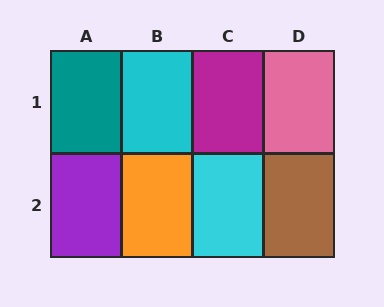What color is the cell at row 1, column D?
Pink.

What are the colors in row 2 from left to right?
Purple, orange, cyan, brown.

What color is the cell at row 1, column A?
Teal.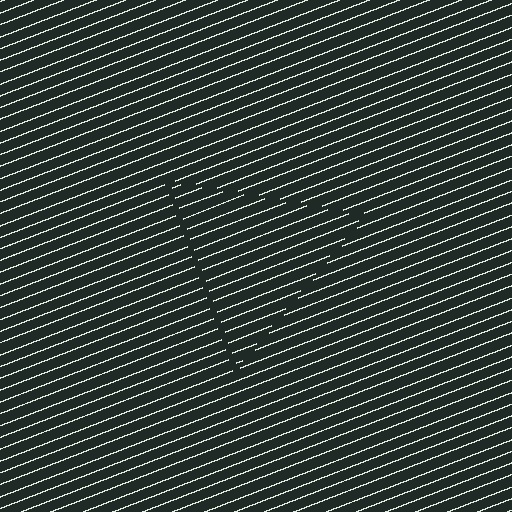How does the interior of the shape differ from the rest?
The interior of the shape contains the same grating, shifted by half a period — the contour is defined by the phase discontinuity where line-ends from the inner and outer gratings abut.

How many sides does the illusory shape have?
3 sides — the line-ends trace a triangle.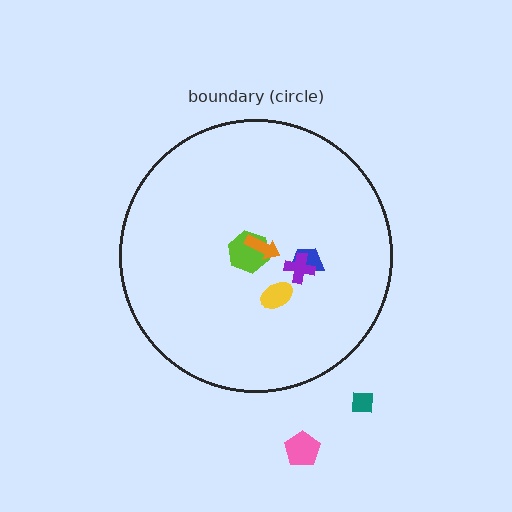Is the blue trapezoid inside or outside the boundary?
Inside.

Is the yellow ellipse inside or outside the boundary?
Inside.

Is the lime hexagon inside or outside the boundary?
Inside.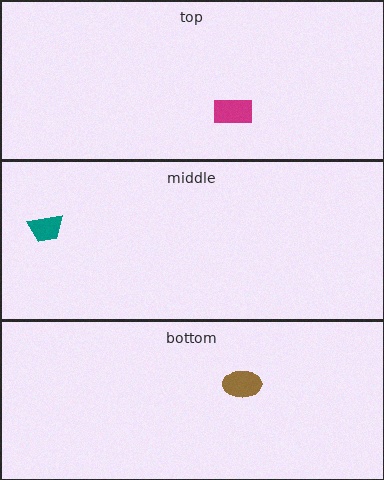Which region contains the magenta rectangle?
The top region.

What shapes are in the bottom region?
The brown ellipse.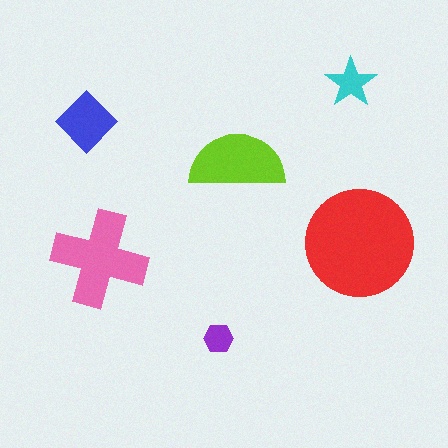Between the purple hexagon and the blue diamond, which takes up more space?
The blue diamond.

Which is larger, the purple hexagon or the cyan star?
The cyan star.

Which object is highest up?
The cyan star is topmost.